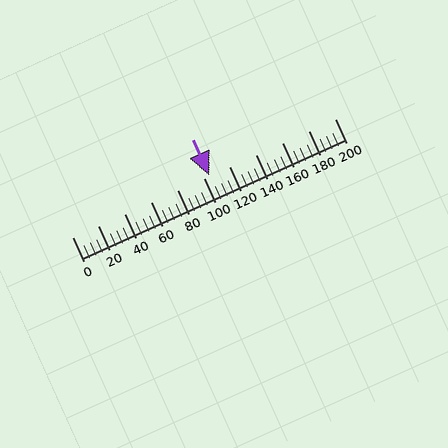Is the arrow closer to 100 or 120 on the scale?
The arrow is closer to 100.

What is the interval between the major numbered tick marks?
The major tick marks are spaced 20 units apart.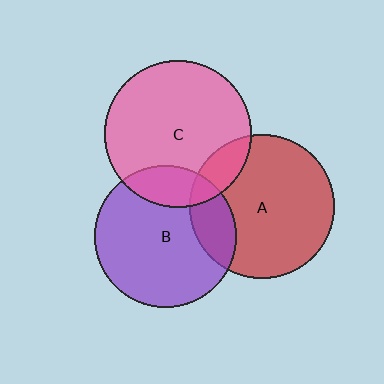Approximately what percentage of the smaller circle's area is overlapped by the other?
Approximately 20%.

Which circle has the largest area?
Circle C (pink).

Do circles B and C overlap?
Yes.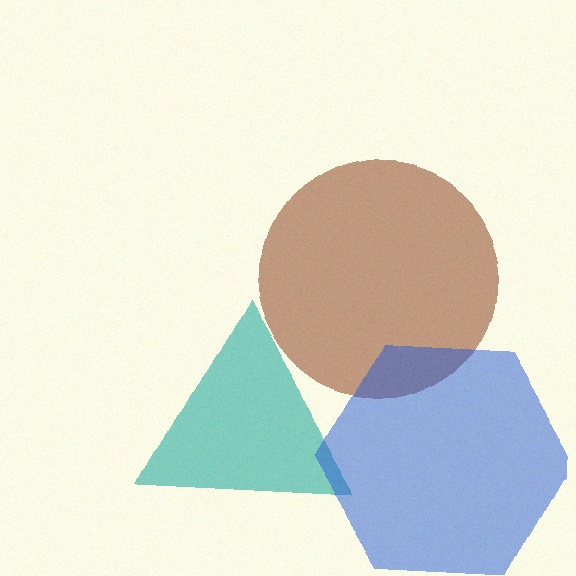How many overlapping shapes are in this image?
There are 3 overlapping shapes in the image.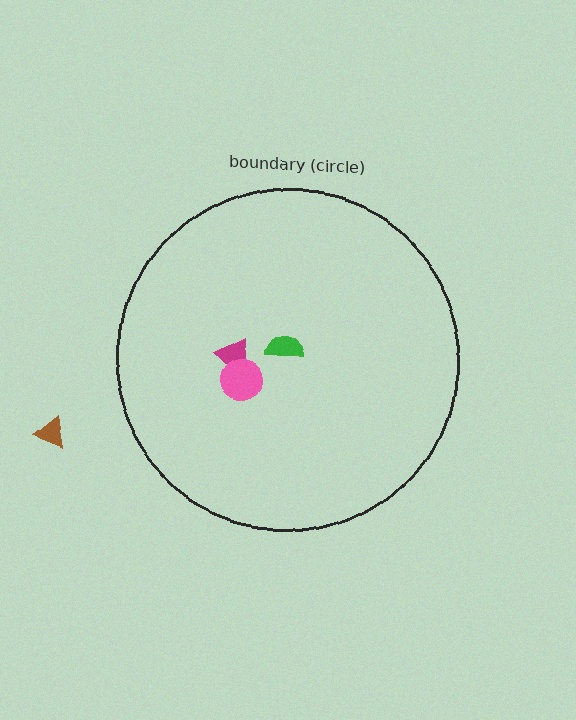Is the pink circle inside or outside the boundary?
Inside.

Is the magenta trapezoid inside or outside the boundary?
Inside.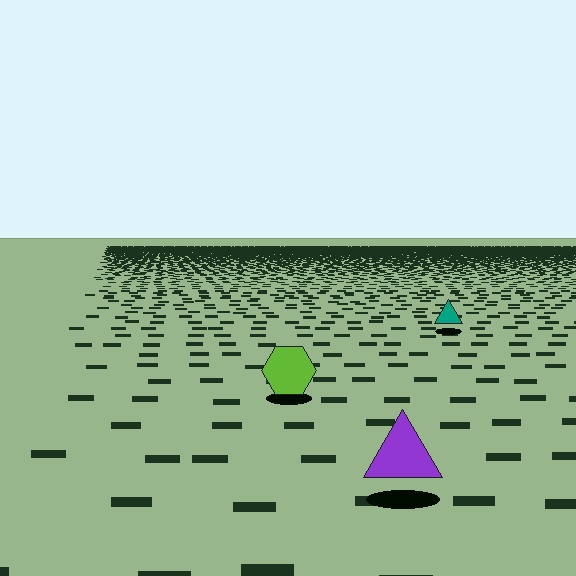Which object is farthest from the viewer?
The teal triangle is farthest from the viewer. It appears smaller and the ground texture around it is denser.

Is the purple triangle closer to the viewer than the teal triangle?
Yes. The purple triangle is closer — you can tell from the texture gradient: the ground texture is coarser near it.